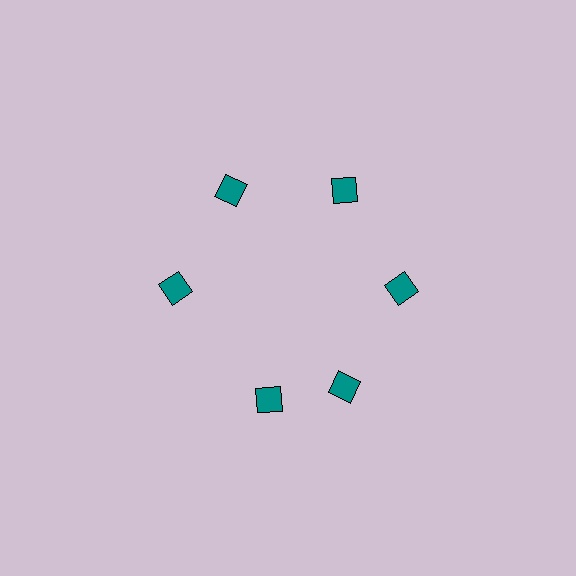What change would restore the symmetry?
The symmetry would be restored by rotating it back into even spacing with its neighbors so that all 6 diamonds sit at equal angles and equal distance from the center.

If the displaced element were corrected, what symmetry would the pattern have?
It would have 6-fold rotational symmetry — the pattern would map onto itself every 60 degrees.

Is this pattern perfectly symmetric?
No. The 6 teal diamonds are arranged in a ring, but one element near the 7 o'clock position is rotated out of alignment along the ring, breaking the 6-fold rotational symmetry.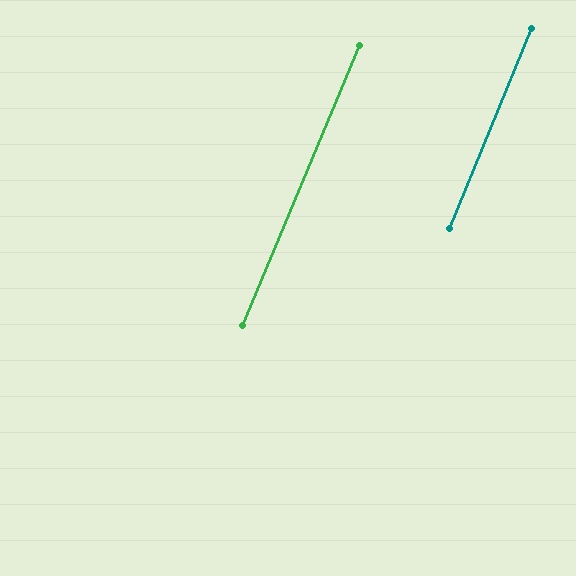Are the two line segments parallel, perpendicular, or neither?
Parallel — their directions differ by only 0.3°.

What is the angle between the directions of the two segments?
Approximately 0 degrees.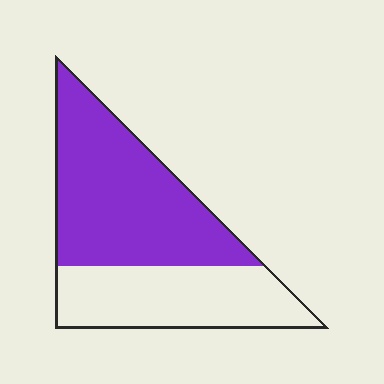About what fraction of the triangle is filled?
About three fifths (3/5).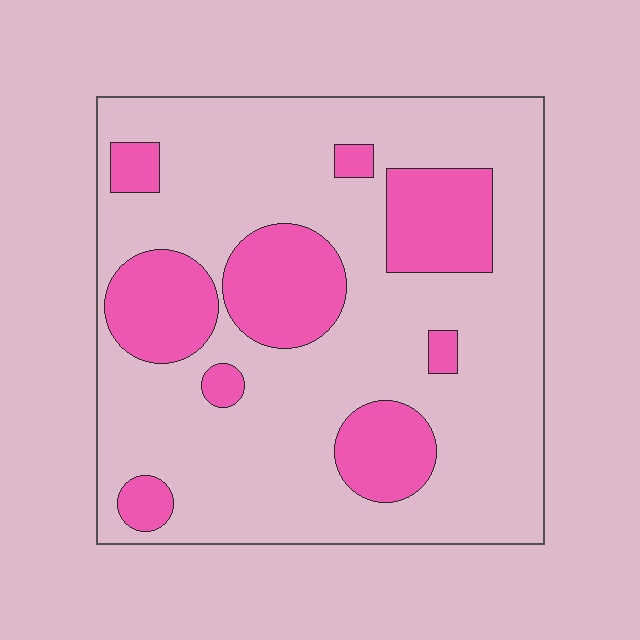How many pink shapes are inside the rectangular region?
9.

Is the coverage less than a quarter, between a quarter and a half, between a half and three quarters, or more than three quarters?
Between a quarter and a half.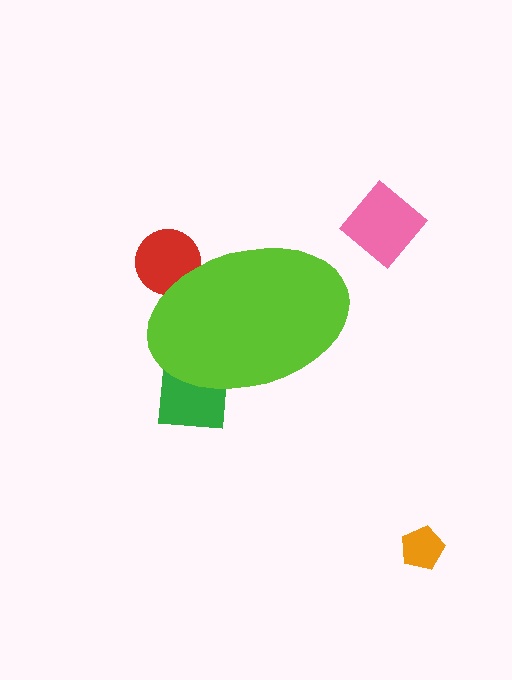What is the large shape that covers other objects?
A lime ellipse.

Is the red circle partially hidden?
Yes, the red circle is partially hidden behind the lime ellipse.